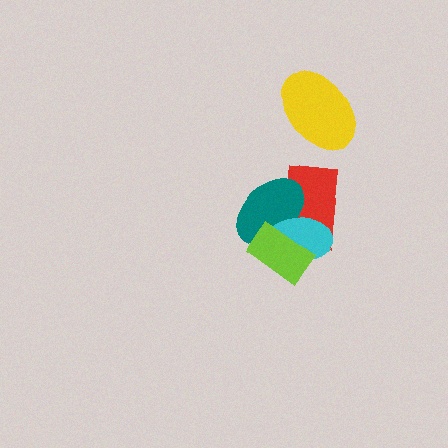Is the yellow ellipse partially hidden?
No, no other shape covers it.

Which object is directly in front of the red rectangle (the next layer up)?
The teal ellipse is directly in front of the red rectangle.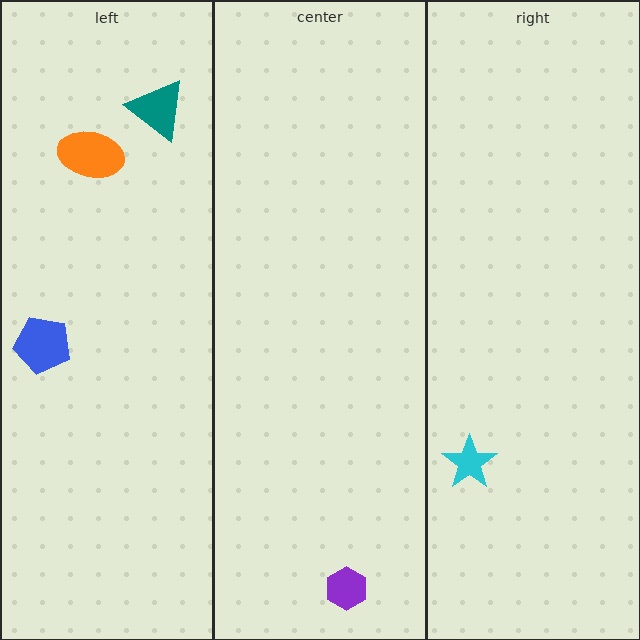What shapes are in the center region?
The purple hexagon.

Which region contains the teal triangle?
The left region.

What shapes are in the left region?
The teal triangle, the blue pentagon, the orange ellipse.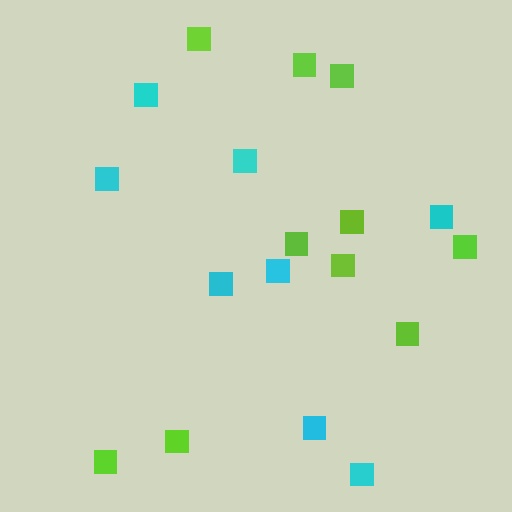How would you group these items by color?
There are 2 groups: one group of cyan squares (8) and one group of lime squares (10).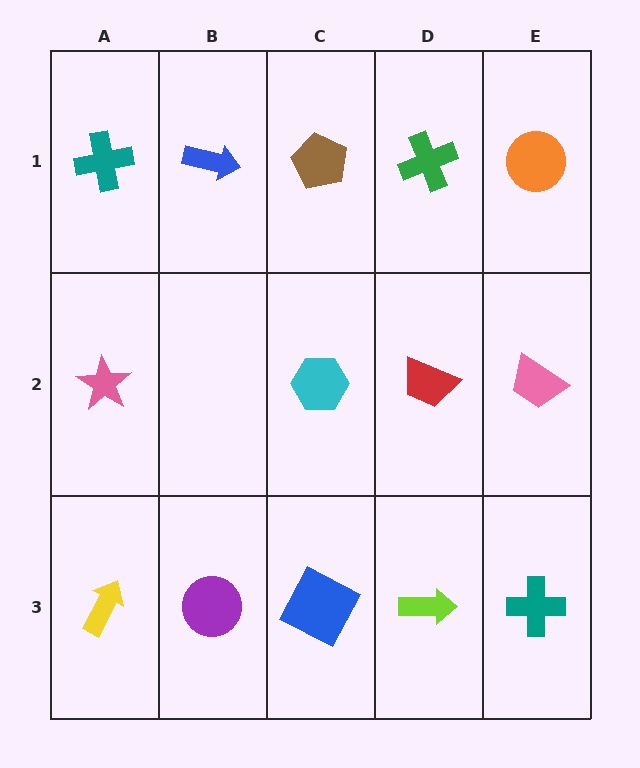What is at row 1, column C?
A brown pentagon.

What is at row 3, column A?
A yellow arrow.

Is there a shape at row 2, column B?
No, that cell is empty.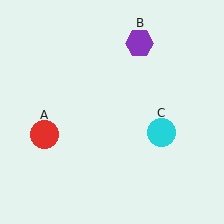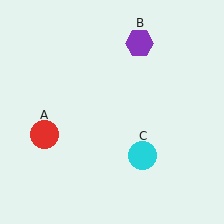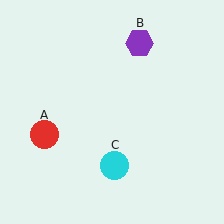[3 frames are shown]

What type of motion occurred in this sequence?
The cyan circle (object C) rotated clockwise around the center of the scene.